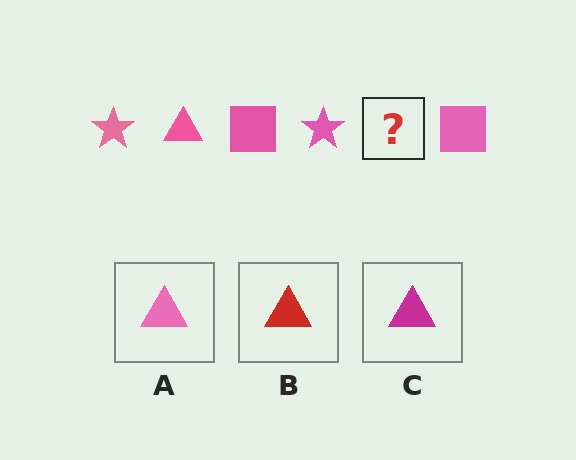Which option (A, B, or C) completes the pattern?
A.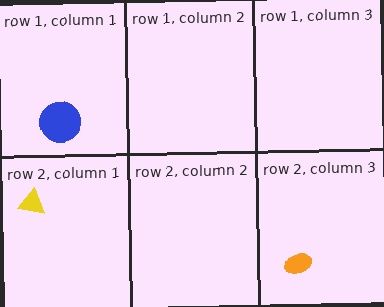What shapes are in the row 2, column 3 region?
The orange ellipse.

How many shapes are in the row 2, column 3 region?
1.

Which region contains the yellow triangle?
The row 2, column 1 region.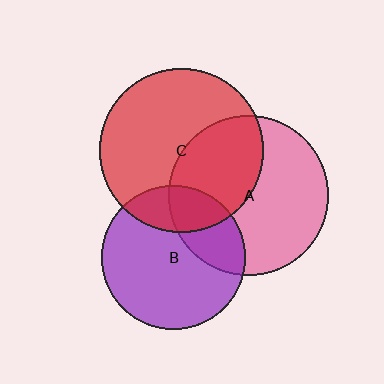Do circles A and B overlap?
Yes.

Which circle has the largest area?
Circle C (red).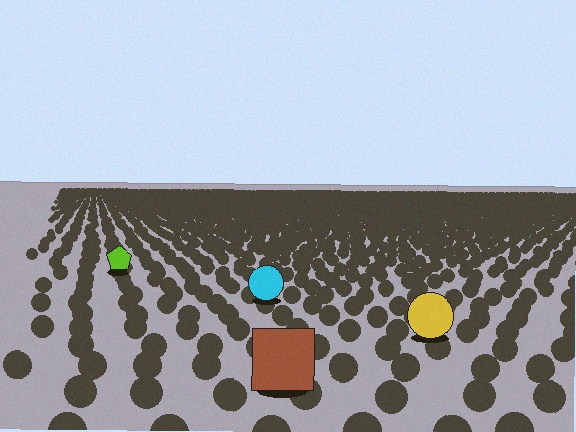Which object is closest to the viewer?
The brown square is closest. The texture marks near it are larger and more spread out.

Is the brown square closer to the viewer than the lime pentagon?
Yes. The brown square is closer — you can tell from the texture gradient: the ground texture is coarser near it.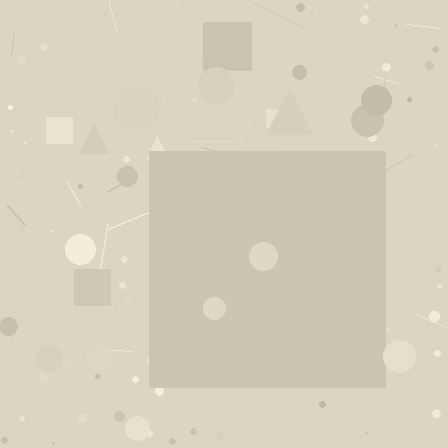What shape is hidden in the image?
A square is hidden in the image.